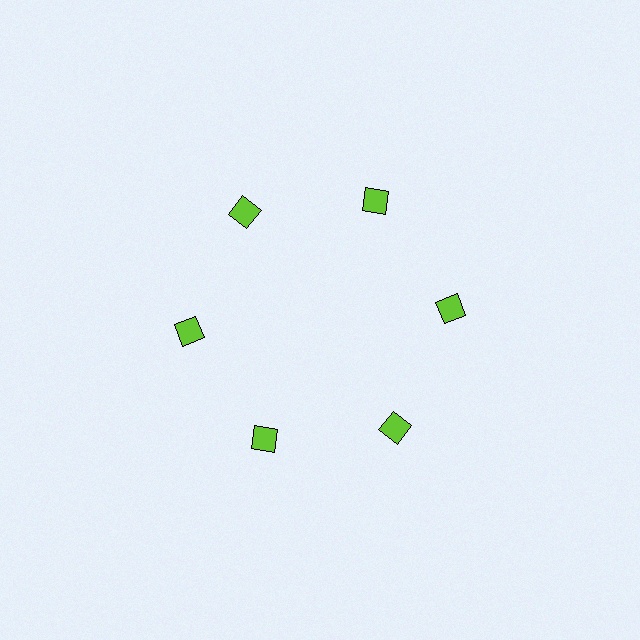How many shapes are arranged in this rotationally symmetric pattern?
There are 6 shapes, arranged in 6 groups of 1.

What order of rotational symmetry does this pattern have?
This pattern has 6-fold rotational symmetry.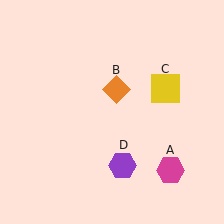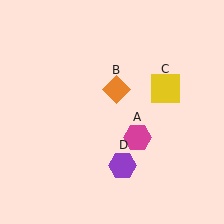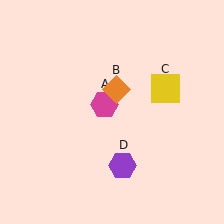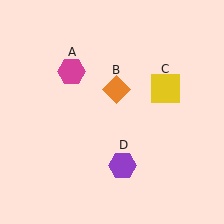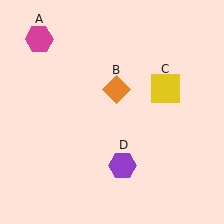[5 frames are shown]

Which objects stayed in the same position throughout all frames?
Orange diamond (object B) and yellow square (object C) and purple hexagon (object D) remained stationary.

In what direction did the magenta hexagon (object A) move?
The magenta hexagon (object A) moved up and to the left.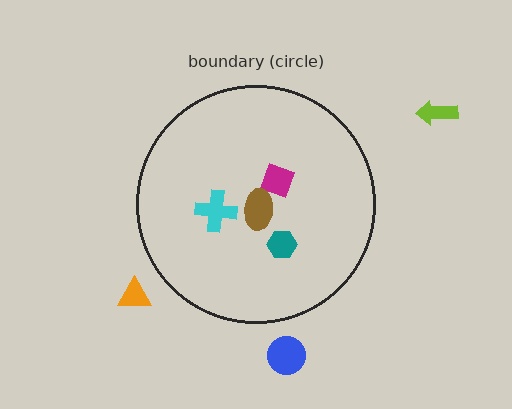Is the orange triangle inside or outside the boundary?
Outside.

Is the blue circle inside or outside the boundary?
Outside.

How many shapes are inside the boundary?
4 inside, 3 outside.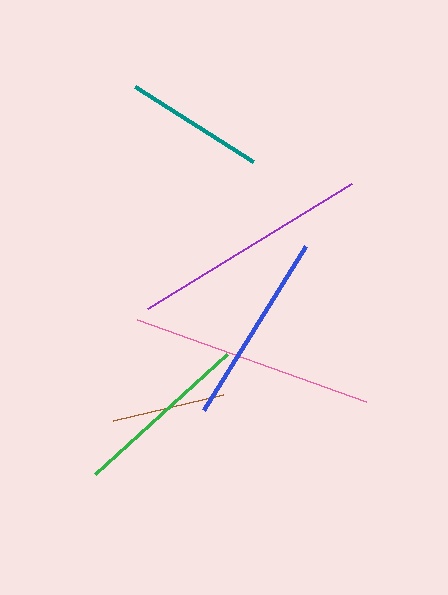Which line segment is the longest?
The pink line is the longest at approximately 242 pixels.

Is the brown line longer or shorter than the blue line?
The blue line is longer than the brown line.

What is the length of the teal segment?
The teal segment is approximately 140 pixels long.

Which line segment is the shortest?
The brown line is the shortest at approximately 112 pixels.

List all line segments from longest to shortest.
From longest to shortest: pink, purple, blue, green, teal, brown.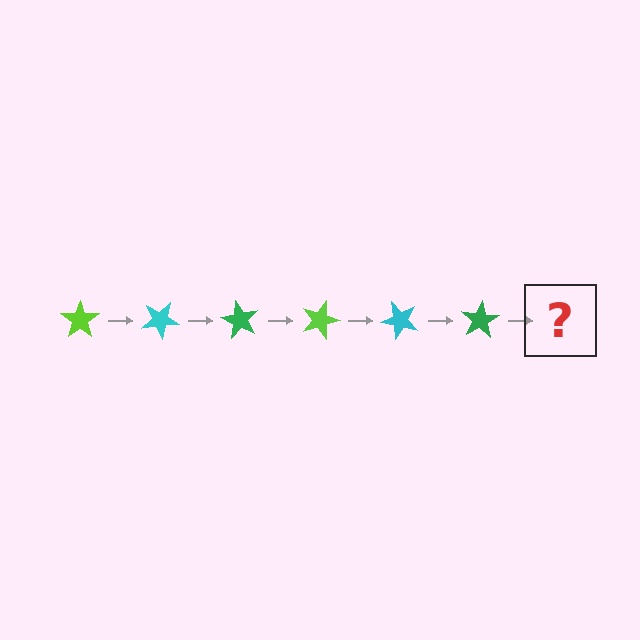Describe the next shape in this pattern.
It should be a lime star, rotated 180 degrees from the start.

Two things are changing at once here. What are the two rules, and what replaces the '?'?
The two rules are that it rotates 30 degrees each step and the color cycles through lime, cyan, and green. The '?' should be a lime star, rotated 180 degrees from the start.